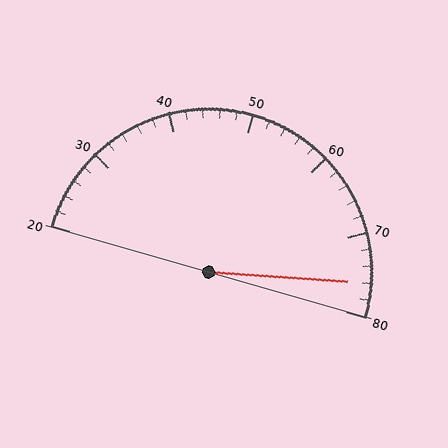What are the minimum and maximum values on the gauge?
The gauge ranges from 20 to 80.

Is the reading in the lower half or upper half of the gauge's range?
The reading is in the upper half of the range (20 to 80).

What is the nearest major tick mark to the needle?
The nearest major tick mark is 80.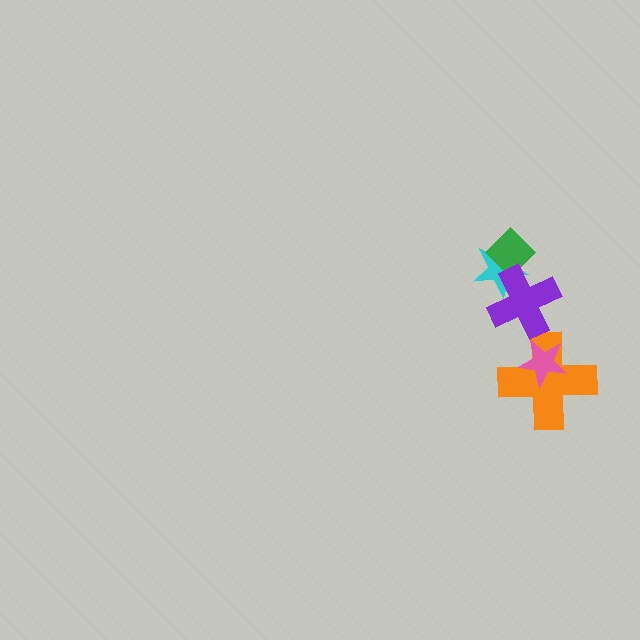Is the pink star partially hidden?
No, no other shape covers it.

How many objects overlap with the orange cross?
1 object overlaps with the orange cross.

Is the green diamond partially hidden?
Yes, it is partially covered by another shape.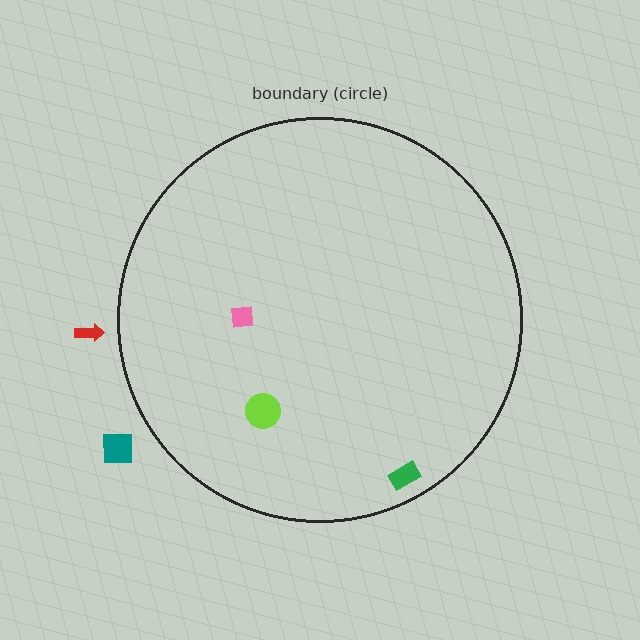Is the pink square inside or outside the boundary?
Inside.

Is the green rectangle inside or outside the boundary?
Inside.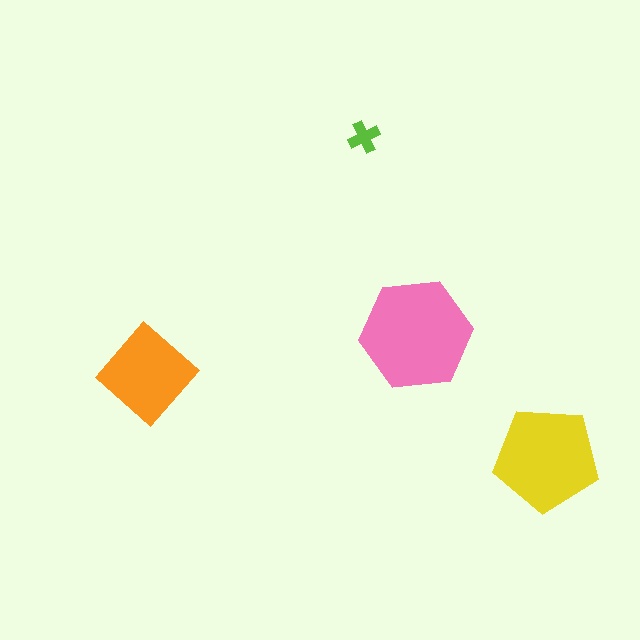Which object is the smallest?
The lime cross.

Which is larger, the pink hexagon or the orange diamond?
The pink hexagon.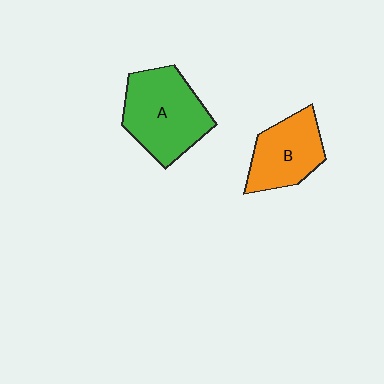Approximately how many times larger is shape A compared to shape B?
Approximately 1.4 times.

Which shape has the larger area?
Shape A (green).